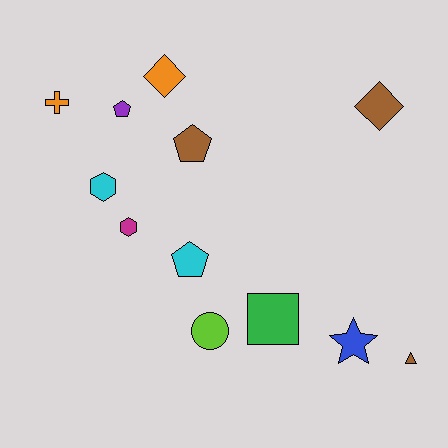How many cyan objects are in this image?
There are 2 cyan objects.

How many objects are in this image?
There are 12 objects.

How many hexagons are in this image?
There are 2 hexagons.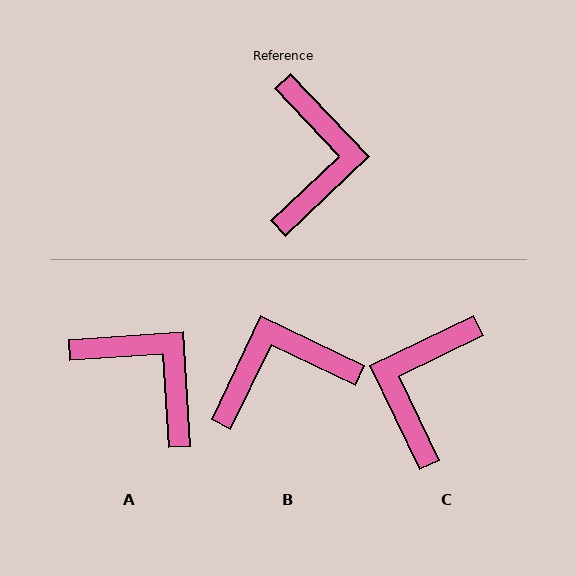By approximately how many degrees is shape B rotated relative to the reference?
Approximately 111 degrees counter-clockwise.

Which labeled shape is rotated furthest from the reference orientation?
C, about 162 degrees away.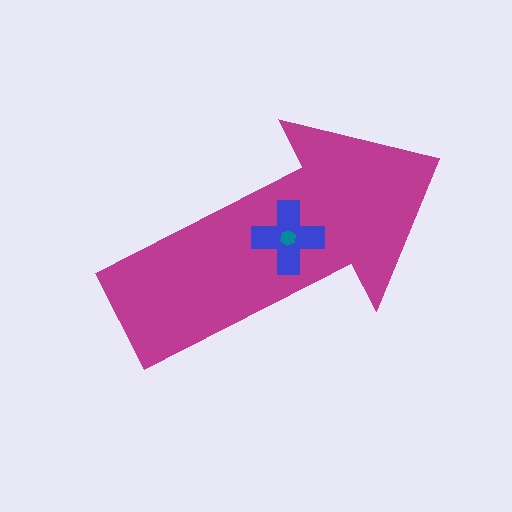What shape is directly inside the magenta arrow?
The blue cross.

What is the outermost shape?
The magenta arrow.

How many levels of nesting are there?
3.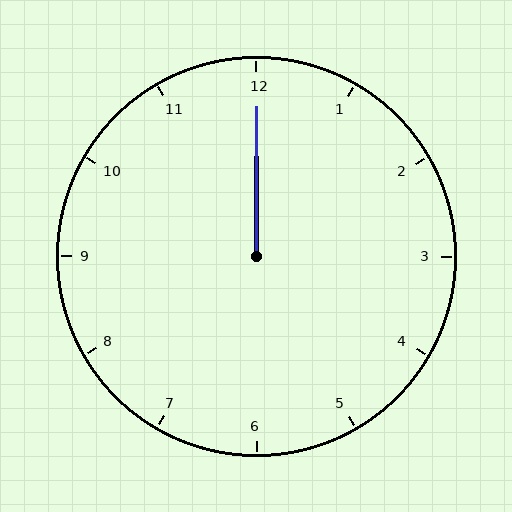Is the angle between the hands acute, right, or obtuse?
It is acute.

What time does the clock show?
12:00.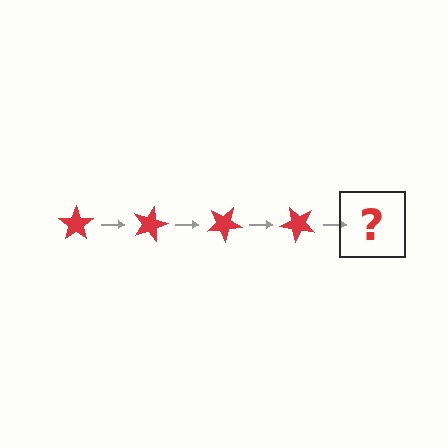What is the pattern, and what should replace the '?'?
The pattern is that the star rotates 15 degrees each step. The '?' should be a red star rotated 60 degrees.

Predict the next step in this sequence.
The next step is a red star rotated 60 degrees.